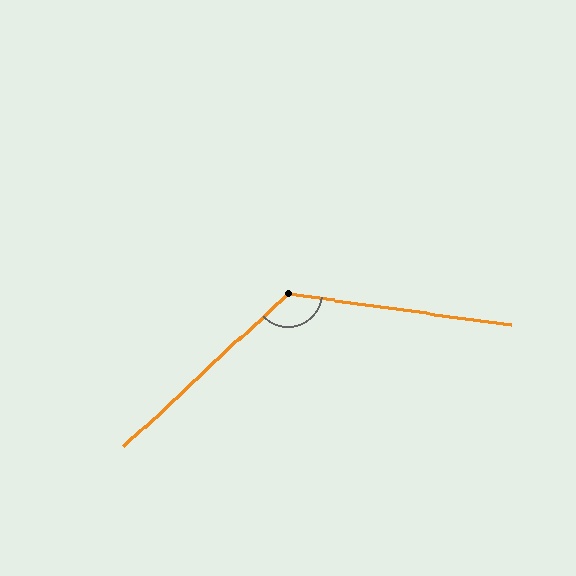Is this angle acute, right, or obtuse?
It is obtuse.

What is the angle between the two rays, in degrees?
Approximately 129 degrees.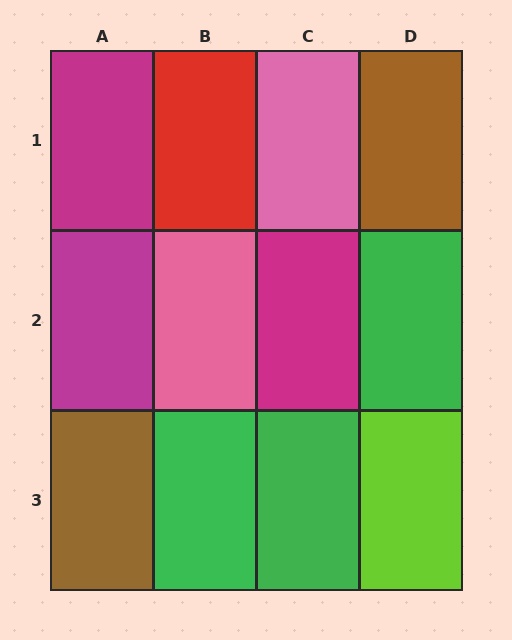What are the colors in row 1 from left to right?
Magenta, red, pink, brown.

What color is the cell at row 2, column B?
Pink.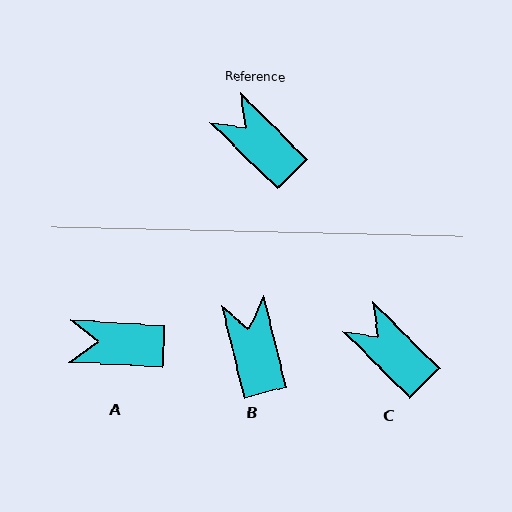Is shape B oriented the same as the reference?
No, it is off by about 31 degrees.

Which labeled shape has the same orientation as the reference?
C.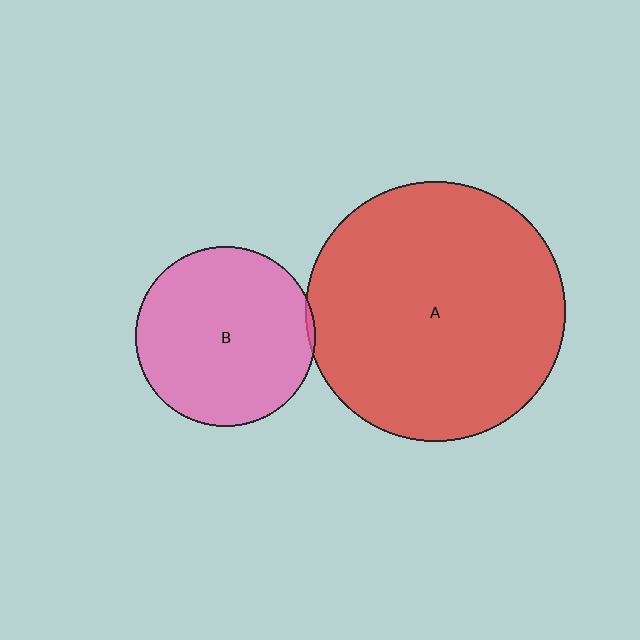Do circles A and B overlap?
Yes.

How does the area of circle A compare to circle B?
Approximately 2.1 times.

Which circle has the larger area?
Circle A (red).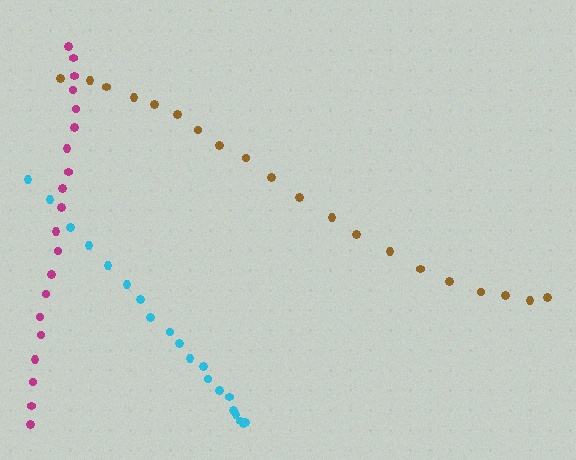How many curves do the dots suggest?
There are 3 distinct paths.